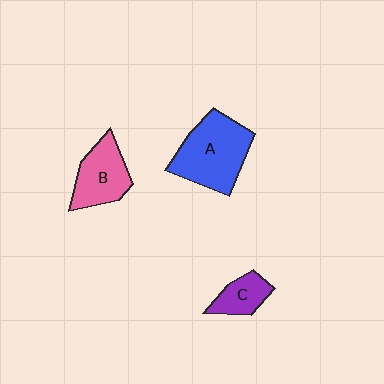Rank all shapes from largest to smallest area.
From largest to smallest: A (blue), B (pink), C (purple).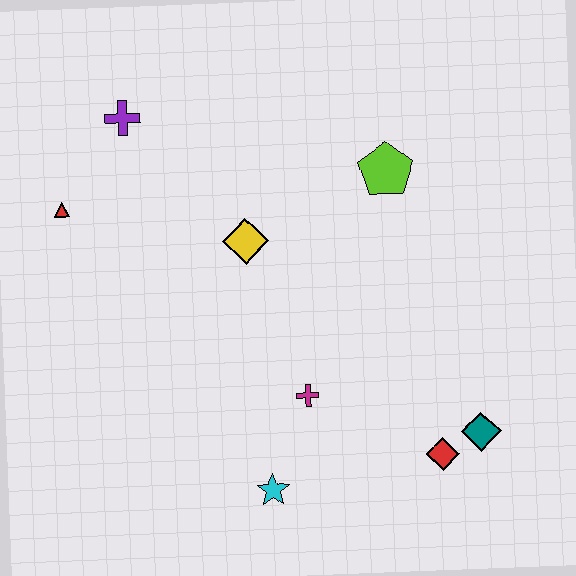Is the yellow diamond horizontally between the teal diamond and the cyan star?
No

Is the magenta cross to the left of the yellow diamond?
No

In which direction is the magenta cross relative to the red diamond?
The magenta cross is to the left of the red diamond.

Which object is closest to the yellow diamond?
The lime pentagon is closest to the yellow diamond.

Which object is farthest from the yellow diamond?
The teal diamond is farthest from the yellow diamond.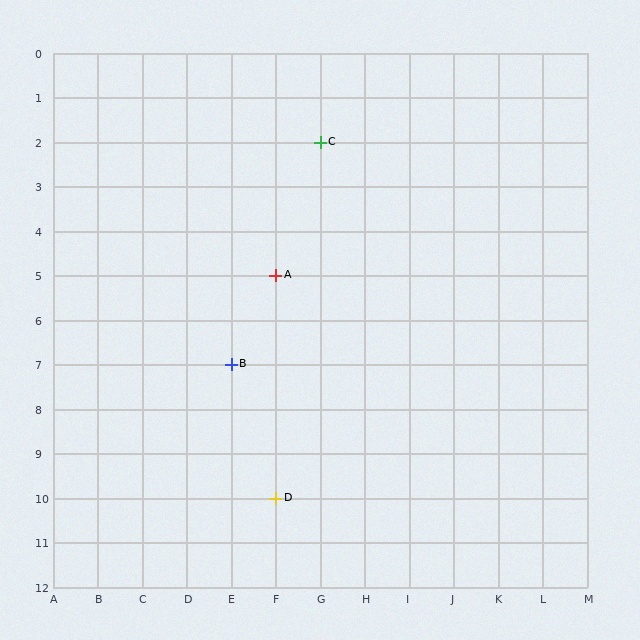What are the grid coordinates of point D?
Point D is at grid coordinates (F, 10).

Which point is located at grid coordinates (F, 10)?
Point D is at (F, 10).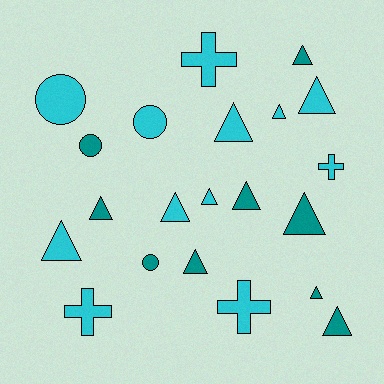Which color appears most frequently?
Cyan, with 12 objects.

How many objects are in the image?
There are 21 objects.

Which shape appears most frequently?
Triangle, with 13 objects.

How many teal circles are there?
There are 2 teal circles.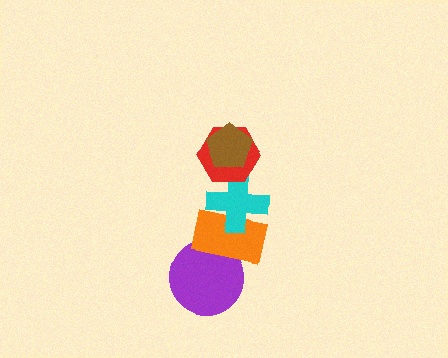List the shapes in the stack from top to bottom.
From top to bottom: the brown pentagon, the red hexagon, the cyan cross, the orange rectangle, the purple circle.